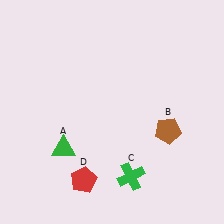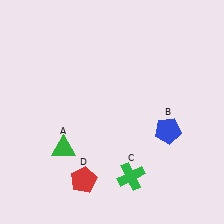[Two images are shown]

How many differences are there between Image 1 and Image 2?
There is 1 difference between the two images.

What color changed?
The pentagon (B) changed from brown in Image 1 to blue in Image 2.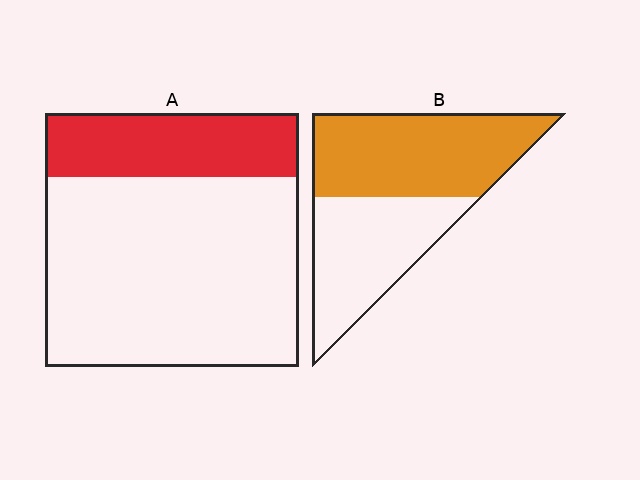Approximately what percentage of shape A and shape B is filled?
A is approximately 25% and B is approximately 55%.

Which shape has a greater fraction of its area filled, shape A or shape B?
Shape B.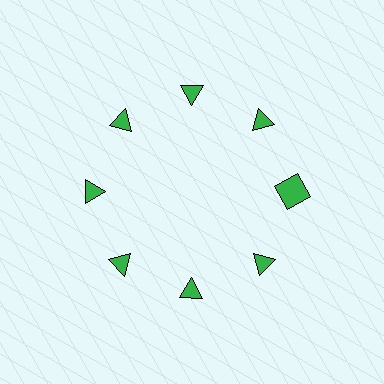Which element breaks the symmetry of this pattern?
The green square at roughly the 3 o'clock position breaks the symmetry. All other shapes are green triangles.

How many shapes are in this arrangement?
There are 8 shapes arranged in a ring pattern.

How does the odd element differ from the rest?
It has a different shape: square instead of triangle.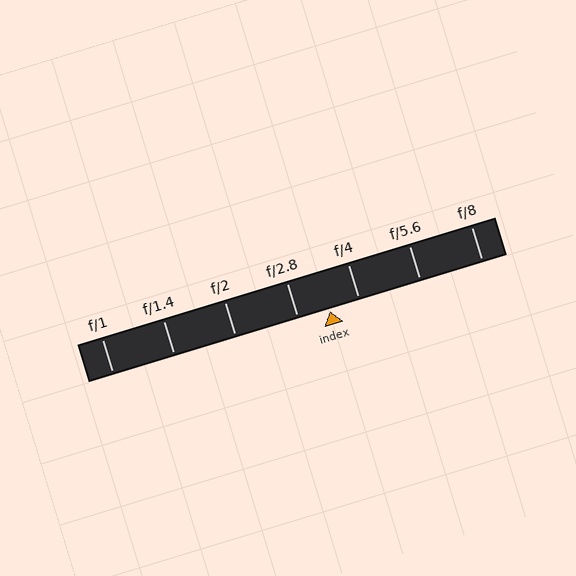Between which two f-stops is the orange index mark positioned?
The index mark is between f/2.8 and f/4.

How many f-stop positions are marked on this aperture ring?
There are 7 f-stop positions marked.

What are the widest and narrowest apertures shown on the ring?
The widest aperture shown is f/1 and the narrowest is f/8.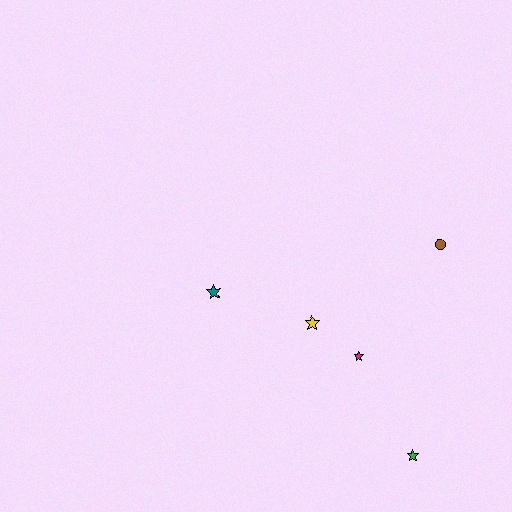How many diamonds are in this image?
There are no diamonds.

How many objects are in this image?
There are 5 objects.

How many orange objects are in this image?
There are no orange objects.